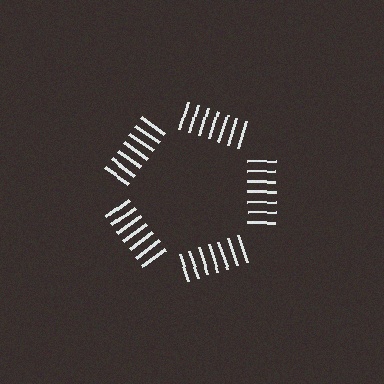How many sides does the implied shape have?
5 sides — the line-ends trace a pentagon.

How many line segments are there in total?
35 — 7 along each of the 5 edges.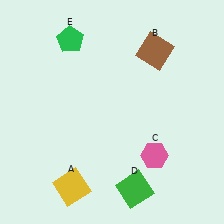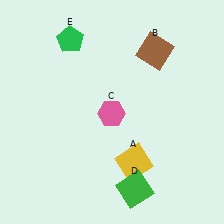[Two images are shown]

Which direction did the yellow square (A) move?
The yellow square (A) moved right.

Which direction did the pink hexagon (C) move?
The pink hexagon (C) moved left.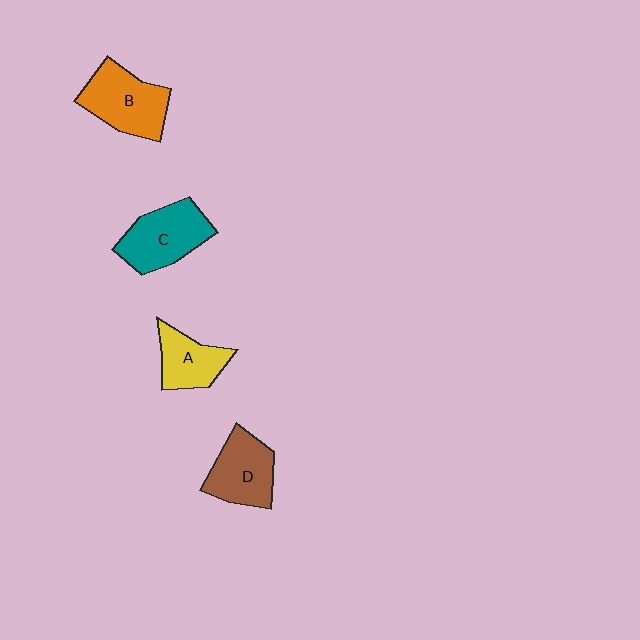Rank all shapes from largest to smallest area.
From largest to smallest: B (orange), C (teal), D (brown), A (yellow).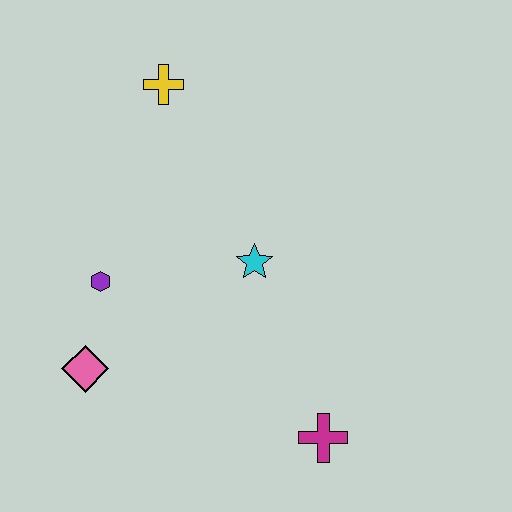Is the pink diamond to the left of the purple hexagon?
Yes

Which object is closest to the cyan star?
The purple hexagon is closest to the cyan star.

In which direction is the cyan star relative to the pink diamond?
The cyan star is to the right of the pink diamond.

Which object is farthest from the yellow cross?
The magenta cross is farthest from the yellow cross.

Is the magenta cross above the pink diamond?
No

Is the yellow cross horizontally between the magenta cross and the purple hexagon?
Yes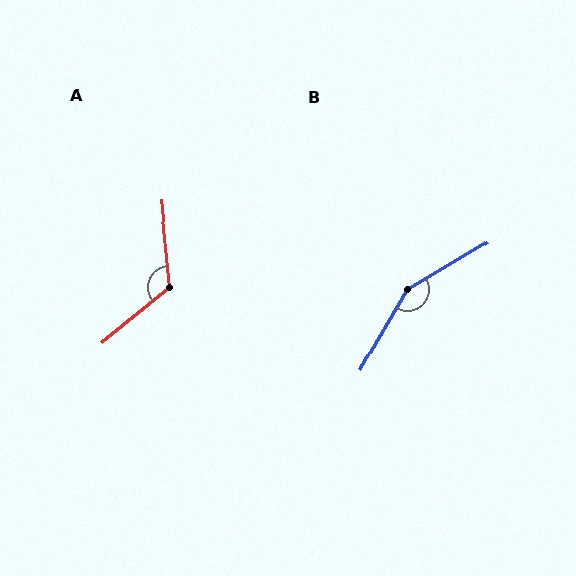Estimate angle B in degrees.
Approximately 151 degrees.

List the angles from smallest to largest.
A (124°), B (151°).